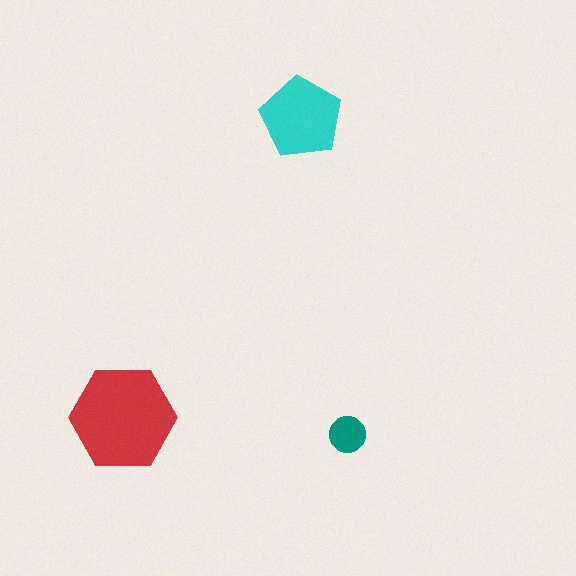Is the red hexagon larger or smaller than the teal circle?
Larger.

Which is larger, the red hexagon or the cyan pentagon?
The red hexagon.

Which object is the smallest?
The teal circle.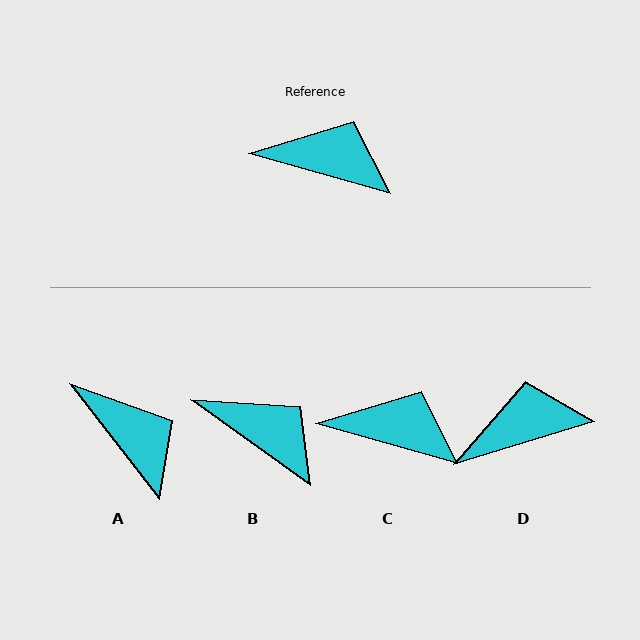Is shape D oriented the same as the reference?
No, it is off by about 33 degrees.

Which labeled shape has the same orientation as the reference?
C.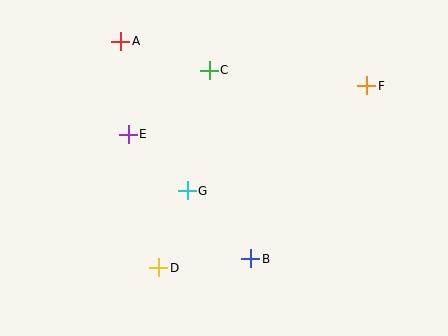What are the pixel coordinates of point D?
Point D is at (159, 268).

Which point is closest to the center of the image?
Point G at (187, 191) is closest to the center.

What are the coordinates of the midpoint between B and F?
The midpoint between B and F is at (309, 172).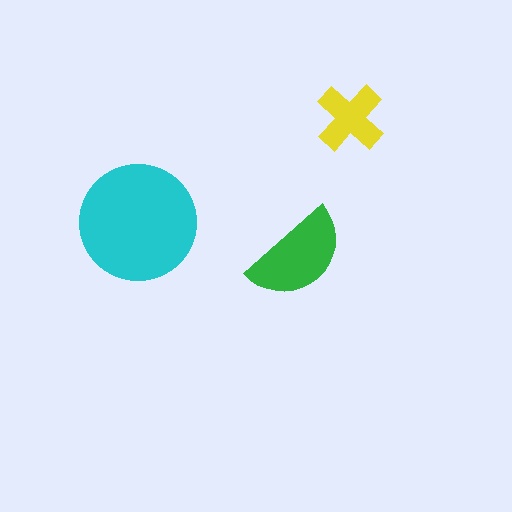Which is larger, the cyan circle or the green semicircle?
The cyan circle.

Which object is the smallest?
The yellow cross.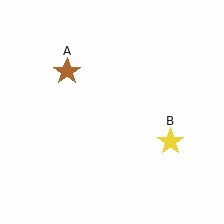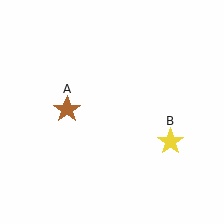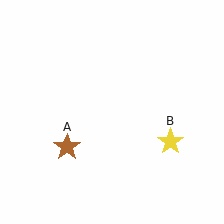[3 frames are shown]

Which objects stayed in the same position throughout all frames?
Yellow star (object B) remained stationary.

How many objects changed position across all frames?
1 object changed position: brown star (object A).